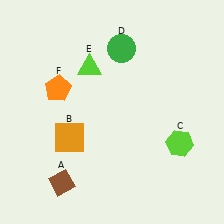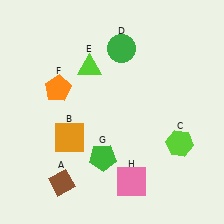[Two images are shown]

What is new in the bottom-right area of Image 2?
A pink square (H) was added in the bottom-right area of Image 2.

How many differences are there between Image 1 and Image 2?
There are 2 differences between the two images.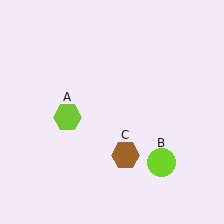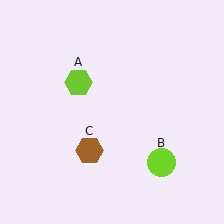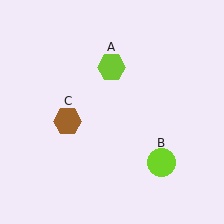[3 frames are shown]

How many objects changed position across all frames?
2 objects changed position: lime hexagon (object A), brown hexagon (object C).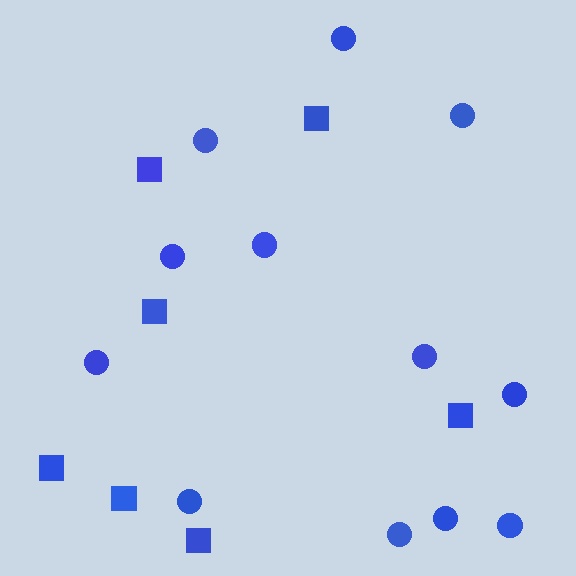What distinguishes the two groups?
There are 2 groups: one group of circles (12) and one group of squares (7).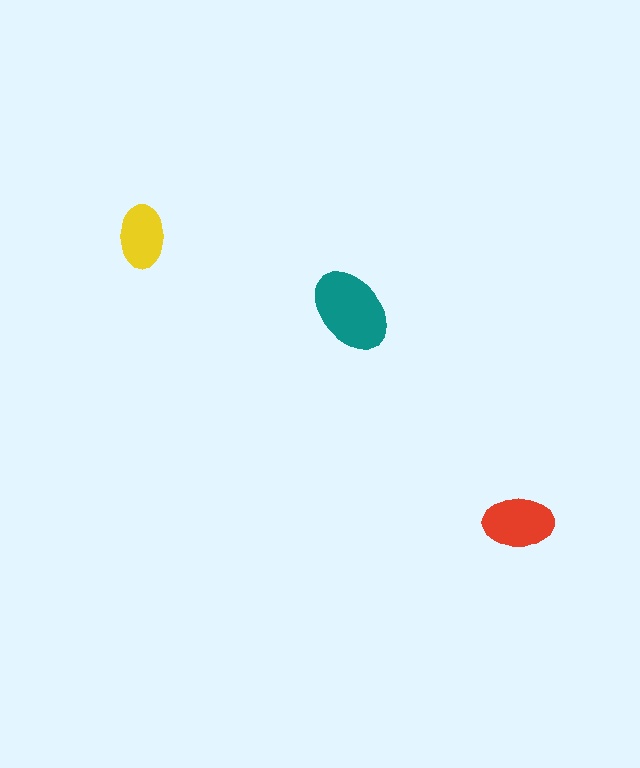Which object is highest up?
The yellow ellipse is topmost.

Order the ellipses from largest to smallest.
the teal one, the red one, the yellow one.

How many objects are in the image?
There are 3 objects in the image.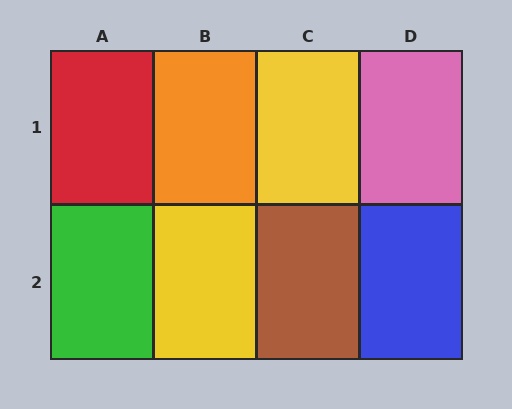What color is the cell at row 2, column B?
Yellow.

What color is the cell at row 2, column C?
Brown.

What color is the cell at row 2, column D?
Blue.